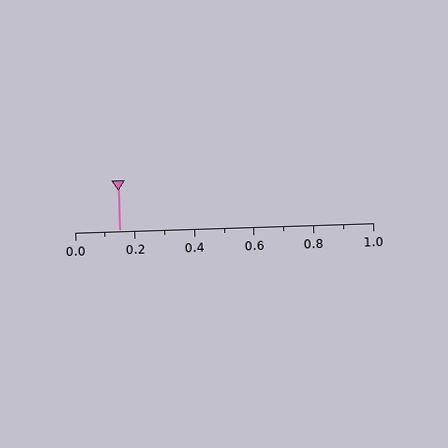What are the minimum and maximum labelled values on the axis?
The axis runs from 0.0 to 1.0.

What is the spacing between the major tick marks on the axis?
The major ticks are spaced 0.2 apart.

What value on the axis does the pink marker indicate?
The marker indicates approximately 0.15.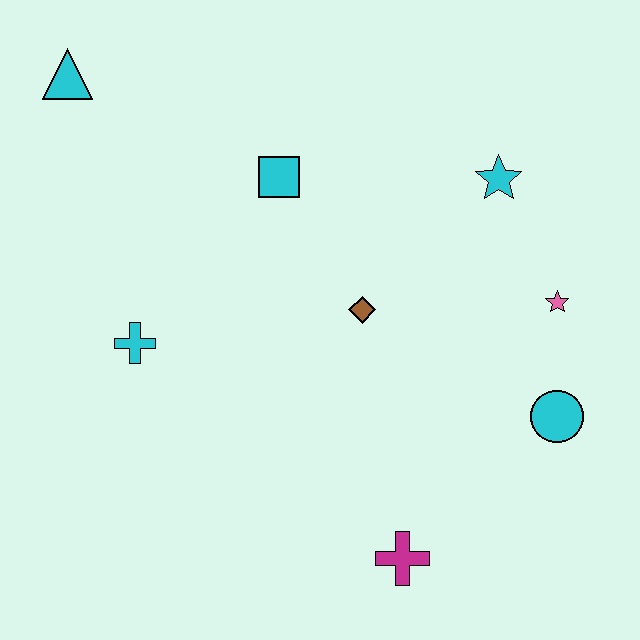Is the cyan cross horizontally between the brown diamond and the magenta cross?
No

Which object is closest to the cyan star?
The pink star is closest to the cyan star.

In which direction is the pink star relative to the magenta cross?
The pink star is above the magenta cross.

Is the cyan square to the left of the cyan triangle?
No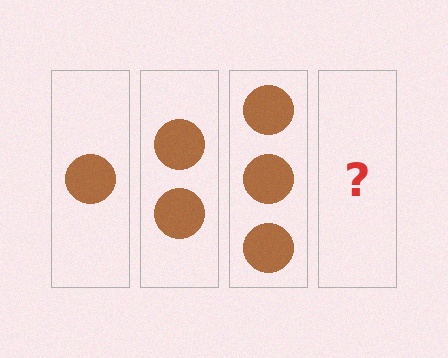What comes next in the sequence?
The next element should be 4 circles.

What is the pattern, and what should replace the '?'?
The pattern is that each step adds one more circle. The '?' should be 4 circles.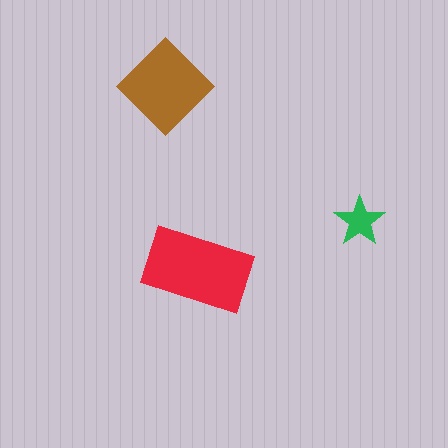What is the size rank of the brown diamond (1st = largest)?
2nd.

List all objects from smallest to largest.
The green star, the brown diamond, the red rectangle.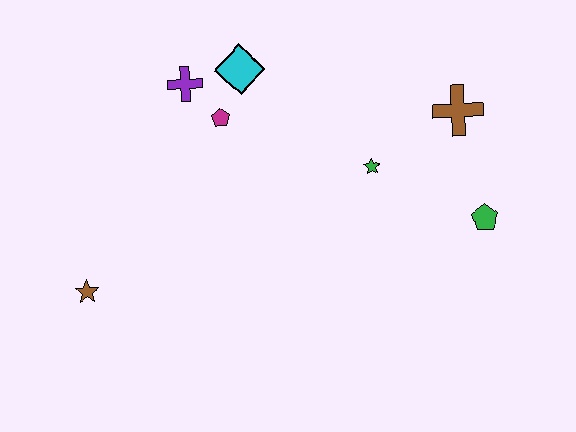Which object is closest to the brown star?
The magenta pentagon is closest to the brown star.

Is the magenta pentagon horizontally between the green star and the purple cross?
Yes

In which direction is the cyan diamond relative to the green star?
The cyan diamond is to the left of the green star.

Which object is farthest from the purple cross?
The green pentagon is farthest from the purple cross.